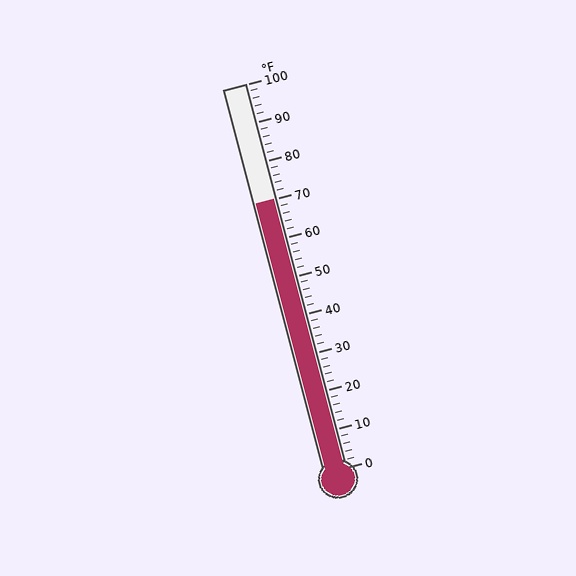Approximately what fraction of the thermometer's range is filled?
The thermometer is filled to approximately 70% of its range.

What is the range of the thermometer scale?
The thermometer scale ranges from 0°F to 100°F.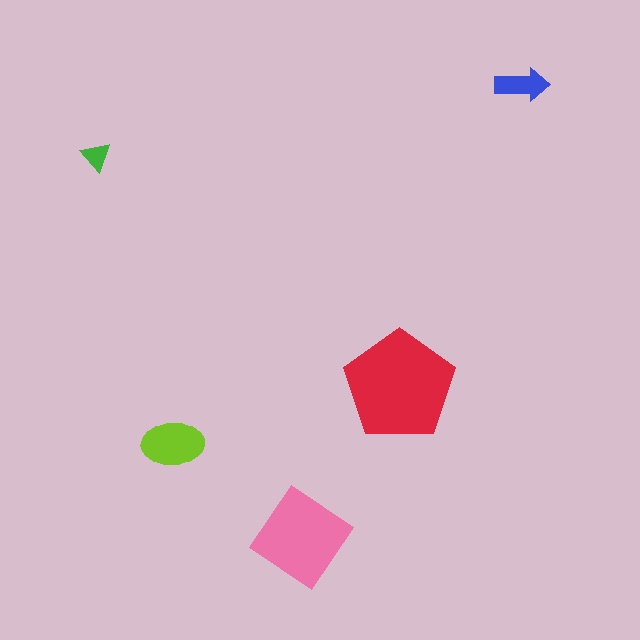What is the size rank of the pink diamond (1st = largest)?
2nd.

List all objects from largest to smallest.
The red pentagon, the pink diamond, the lime ellipse, the blue arrow, the green triangle.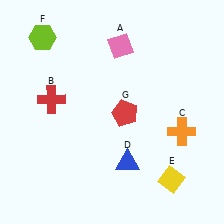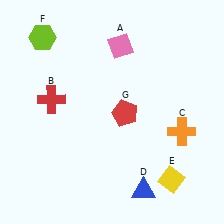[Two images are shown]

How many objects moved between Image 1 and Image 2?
1 object moved between the two images.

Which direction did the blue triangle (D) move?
The blue triangle (D) moved down.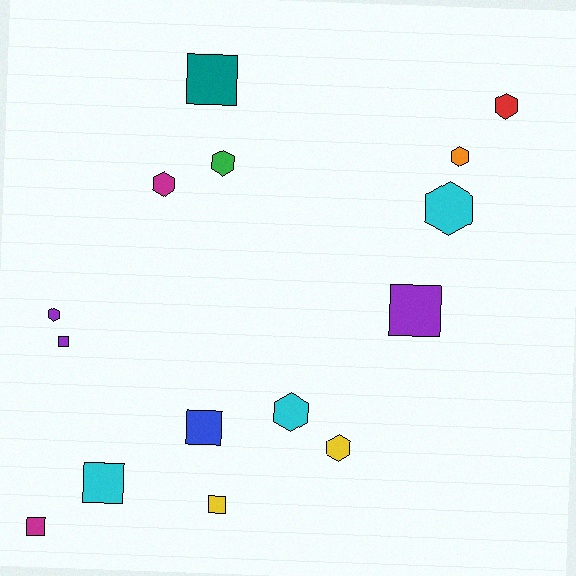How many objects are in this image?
There are 15 objects.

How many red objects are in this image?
There is 1 red object.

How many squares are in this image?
There are 7 squares.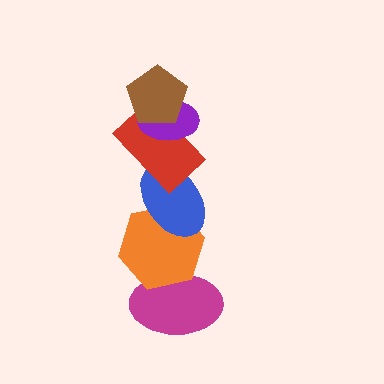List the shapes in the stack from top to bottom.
From top to bottom: the brown pentagon, the purple ellipse, the red rectangle, the blue ellipse, the orange hexagon, the magenta ellipse.